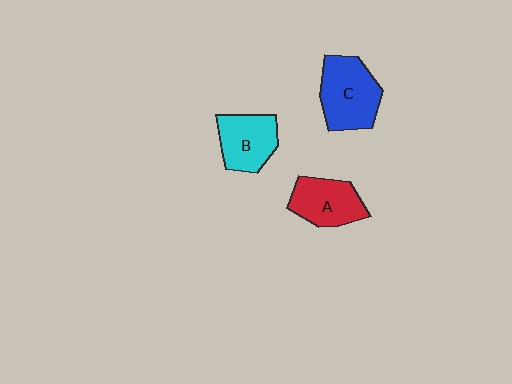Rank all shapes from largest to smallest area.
From largest to smallest: C (blue), A (red), B (cyan).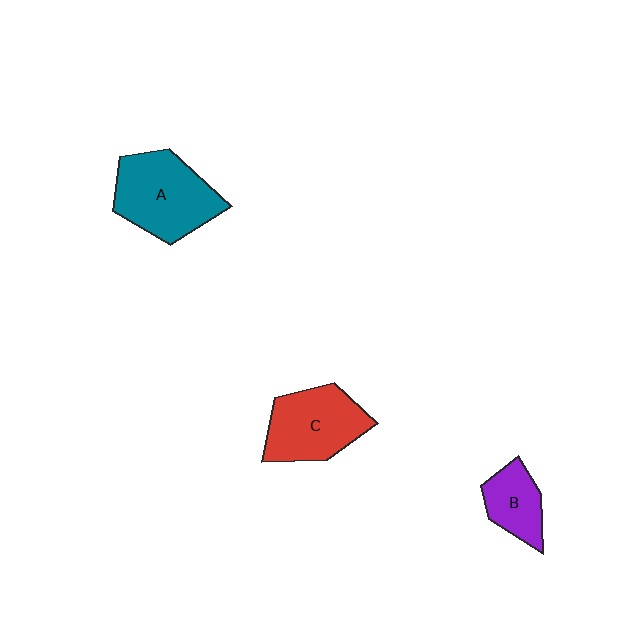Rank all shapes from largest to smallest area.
From largest to smallest: A (teal), C (red), B (purple).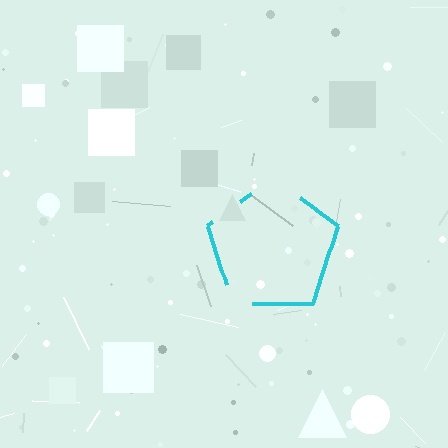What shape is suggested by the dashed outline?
The dashed outline suggests a pentagon.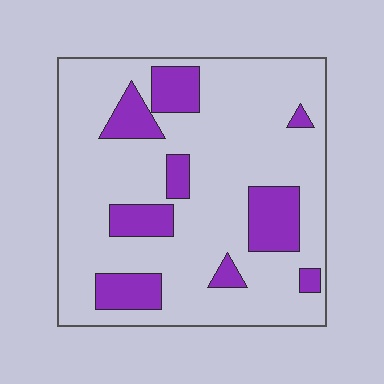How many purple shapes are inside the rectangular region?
9.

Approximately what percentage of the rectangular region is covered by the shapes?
Approximately 20%.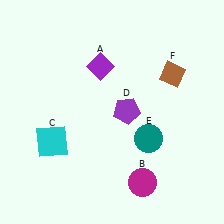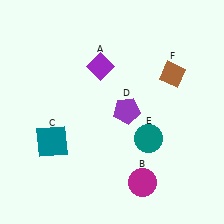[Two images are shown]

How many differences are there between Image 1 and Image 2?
There is 1 difference between the two images.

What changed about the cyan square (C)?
In Image 1, C is cyan. In Image 2, it changed to teal.